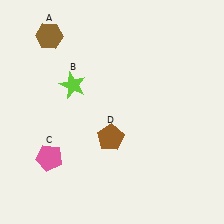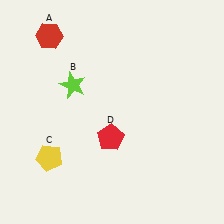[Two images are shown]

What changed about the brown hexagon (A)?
In Image 1, A is brown. In Image 2, it changed to red.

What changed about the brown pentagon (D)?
In Image 1, D is brown. In Image 2, it changed to red.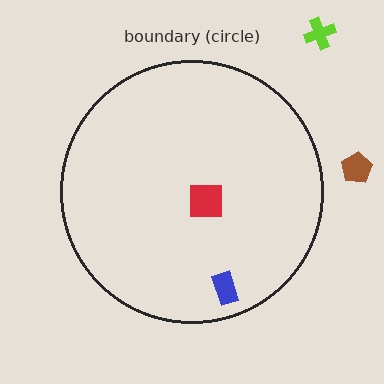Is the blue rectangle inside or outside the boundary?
Inside.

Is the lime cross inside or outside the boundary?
Outside.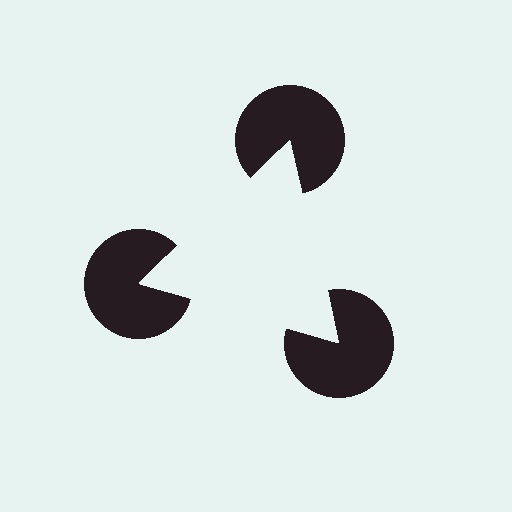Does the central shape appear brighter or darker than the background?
It typically appears slightly brighter than the background, even though no actual brightness change is drawn.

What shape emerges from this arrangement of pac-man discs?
An illusory triangle — its edges are inferred from the aligned wedge cuts in the pac-man discs, not physically drawn.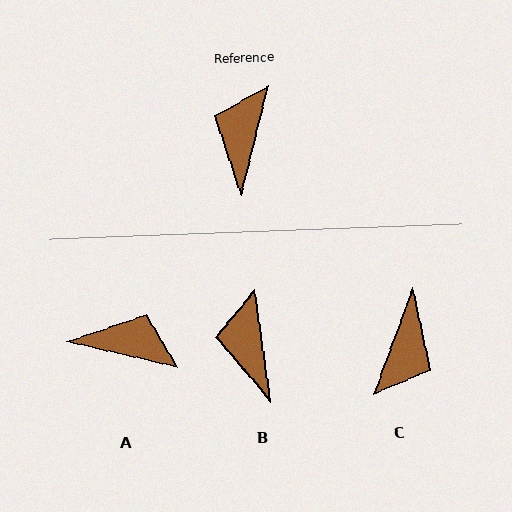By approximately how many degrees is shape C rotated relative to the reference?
Approximately 174 degrees counter-clockwise.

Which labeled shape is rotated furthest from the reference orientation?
C, about 174 degrees away.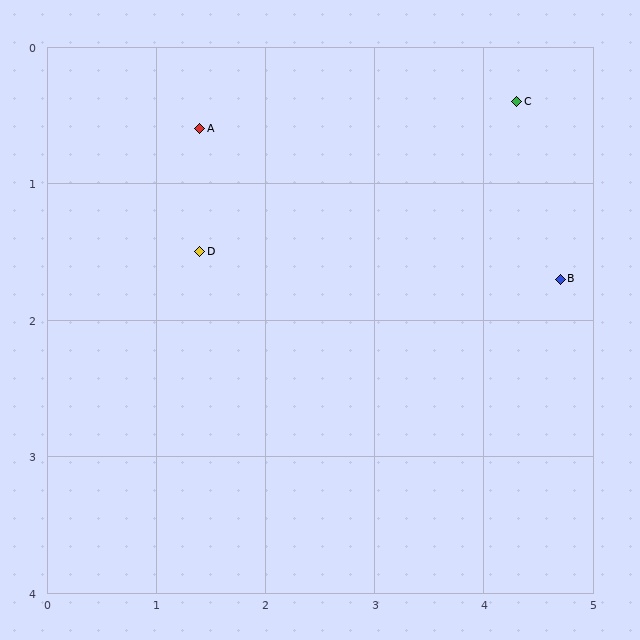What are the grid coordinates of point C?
Point C is at approximately (4.3, 0.4).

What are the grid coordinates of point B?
Point B is at approximately (4.7, 1.7).